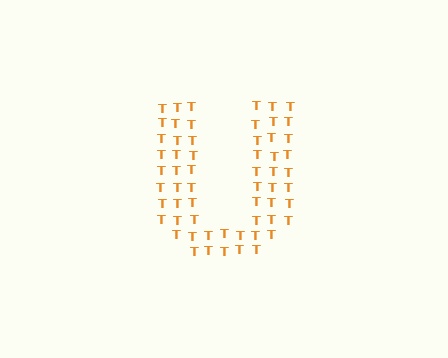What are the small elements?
The small elements are letter T's.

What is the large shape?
The large shape is the letter U.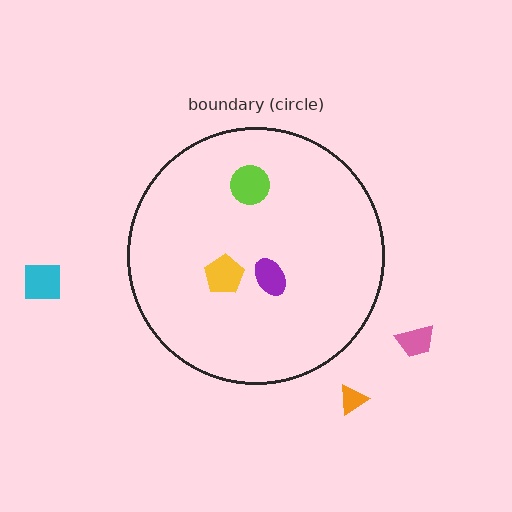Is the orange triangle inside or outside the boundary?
Outside.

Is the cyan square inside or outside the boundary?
Outside.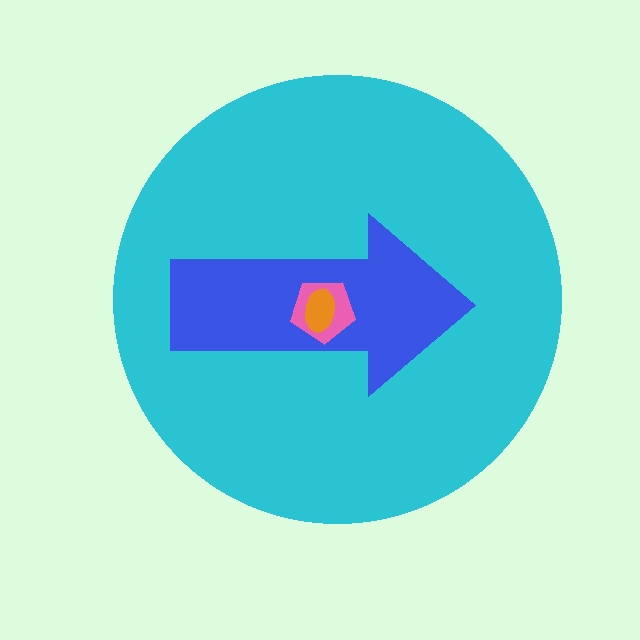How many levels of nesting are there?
4.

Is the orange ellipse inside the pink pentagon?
Yes.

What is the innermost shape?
The orange ellipse.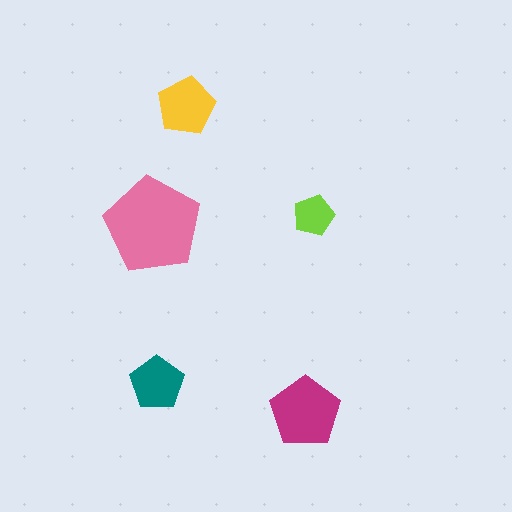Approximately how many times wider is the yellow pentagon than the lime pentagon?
About 1.5 times wider.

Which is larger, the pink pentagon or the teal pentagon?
The pink one.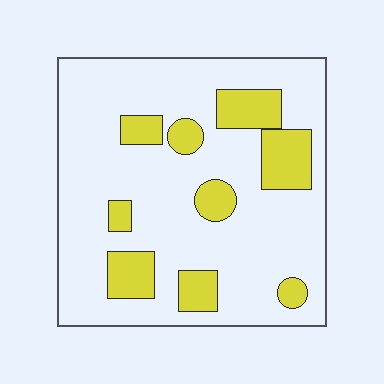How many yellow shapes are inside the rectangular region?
9.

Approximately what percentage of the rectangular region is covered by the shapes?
Approximately 20%.